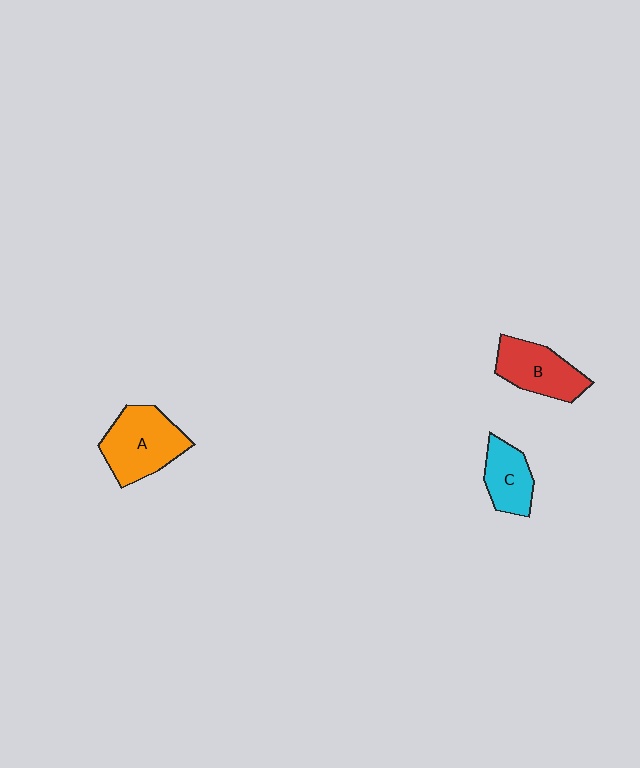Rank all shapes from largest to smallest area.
From largest to smallest: A (orange), B (red), C (cyan).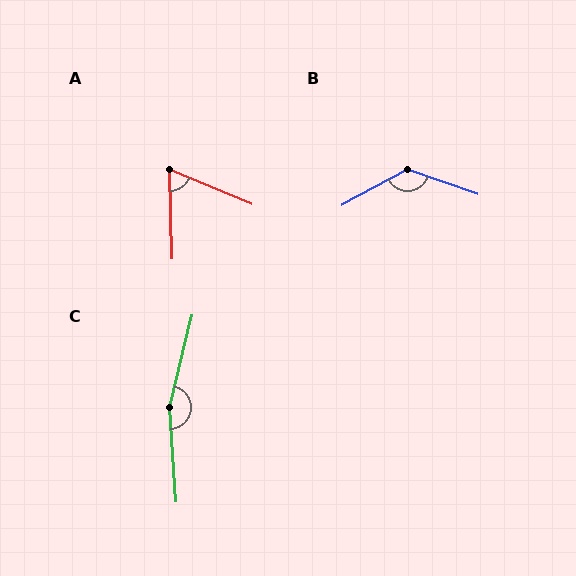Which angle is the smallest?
A, at approximately 65 degrees.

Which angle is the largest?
C, at approximately 162 degrees.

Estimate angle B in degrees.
Approximately 133 degrees.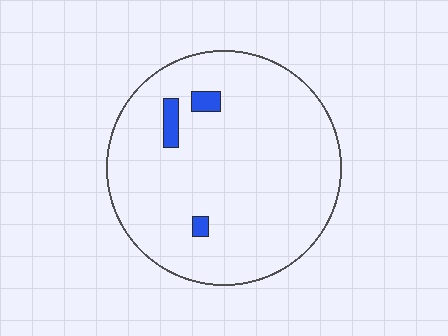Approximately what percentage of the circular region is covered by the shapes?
Approximately 5%.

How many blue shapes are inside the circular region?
3.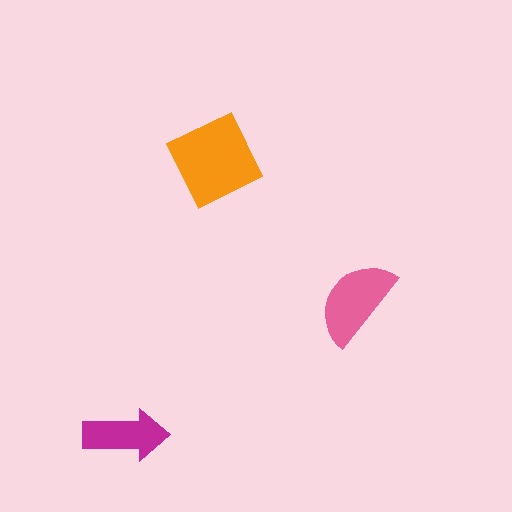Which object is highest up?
The orange square is topmost.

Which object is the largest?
The orange square.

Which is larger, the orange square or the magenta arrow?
The orange square.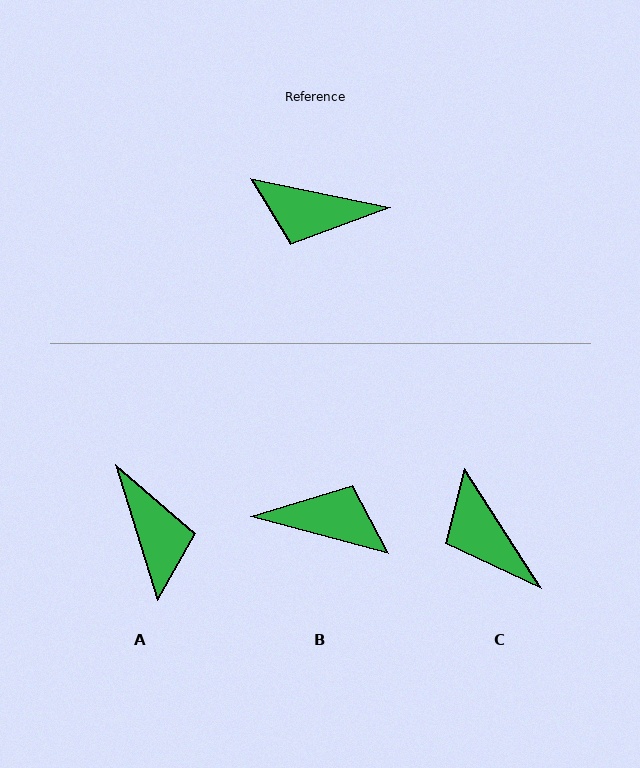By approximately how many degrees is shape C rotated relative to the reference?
Approximately 46 degrees clockwise.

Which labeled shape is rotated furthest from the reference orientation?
B, about 176 degrees away.